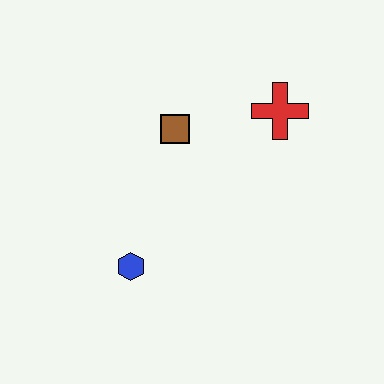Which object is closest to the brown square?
The red cross is closest to the brown square.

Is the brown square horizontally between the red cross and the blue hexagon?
Yes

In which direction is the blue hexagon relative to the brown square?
The blue hexagon is below the brown square.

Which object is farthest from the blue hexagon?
The red cross is farthest from the blue hexagon.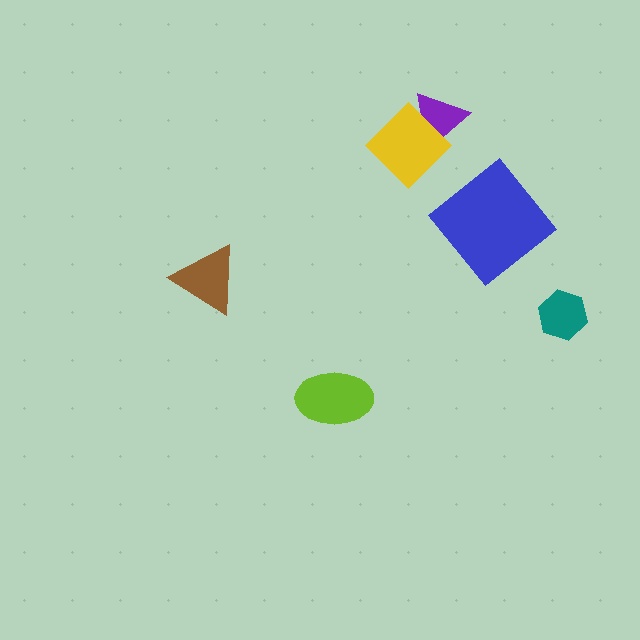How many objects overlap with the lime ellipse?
0 objects overlap with the lime ellipse.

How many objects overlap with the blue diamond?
0 objects overlap with the blue diamond.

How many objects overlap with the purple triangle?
1 object overlaps with the purple triangle.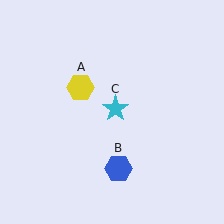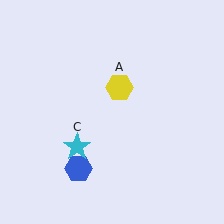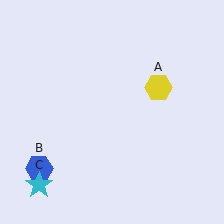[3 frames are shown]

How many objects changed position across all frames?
3 objects changed position: yellow hexagon (object A), blue hexagon (object B), cyan star (object C).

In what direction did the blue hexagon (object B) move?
The blue hexagon (object B) moved left.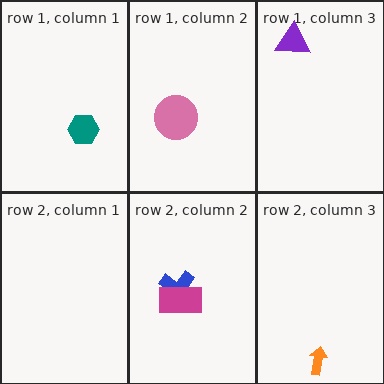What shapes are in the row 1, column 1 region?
The teal hexagon.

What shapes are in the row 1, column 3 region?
The purple triangle.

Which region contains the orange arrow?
The row 2, column 3 region.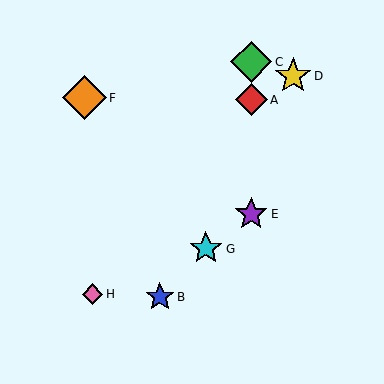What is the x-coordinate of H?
Object H is at x≈92.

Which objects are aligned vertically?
Objects A, C, E are aligned vertically.